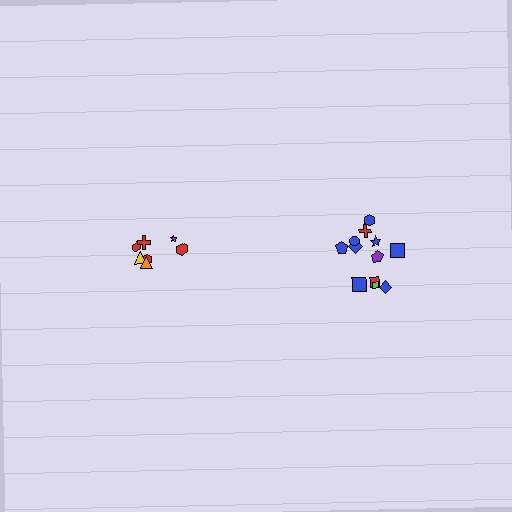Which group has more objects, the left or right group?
The right group.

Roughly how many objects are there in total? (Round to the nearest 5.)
Roughly 20 objects in total.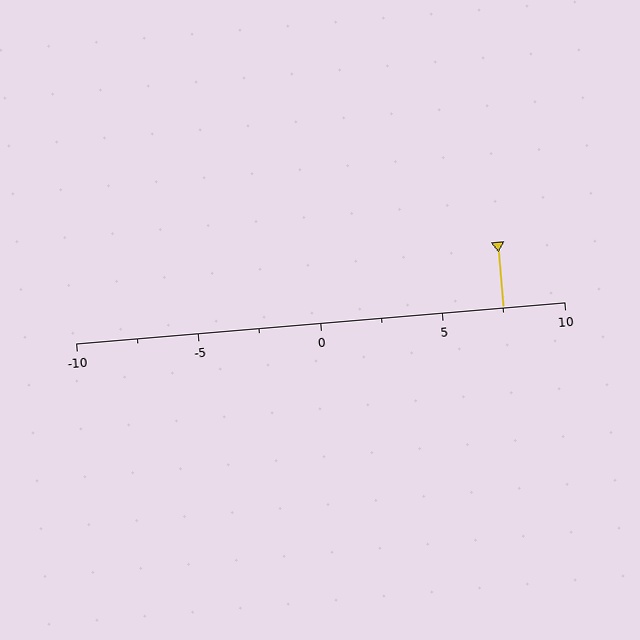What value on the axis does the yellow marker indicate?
The marker indicates approximately 7.5.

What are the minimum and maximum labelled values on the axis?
The axis runs from -10 to 10.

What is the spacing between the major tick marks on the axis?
The major ticks are spaced 5 apart.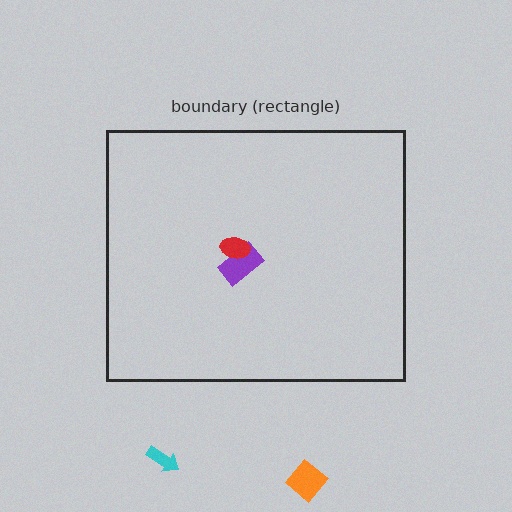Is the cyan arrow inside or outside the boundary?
Outside.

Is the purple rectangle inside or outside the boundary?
Inside.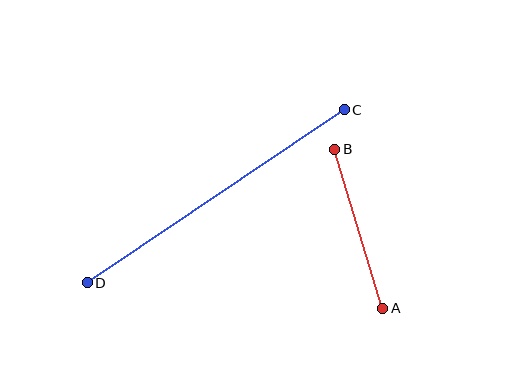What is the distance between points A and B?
The distance is approximately 166 pixels.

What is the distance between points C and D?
The distance is approximately 310 pixels.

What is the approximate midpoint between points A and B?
The midpoint is at approximately (359, 229) pixels.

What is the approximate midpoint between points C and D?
The midpoint is at approximately (216, 196) pixels.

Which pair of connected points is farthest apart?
Points C and D are farthest apart.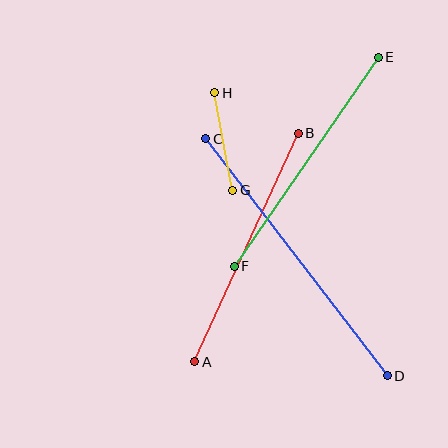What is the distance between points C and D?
The distance is approximately 299 pixels.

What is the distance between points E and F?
The distance is approximately 254 pixels.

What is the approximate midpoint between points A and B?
The midpoint is at approximately (247, 247) pixels.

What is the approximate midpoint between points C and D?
The midpoint is at approximately (296, 257) pixels.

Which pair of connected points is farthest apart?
Points C and D are farthest apart.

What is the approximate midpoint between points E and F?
The midpoint is at approximately (306, 162) pixels.